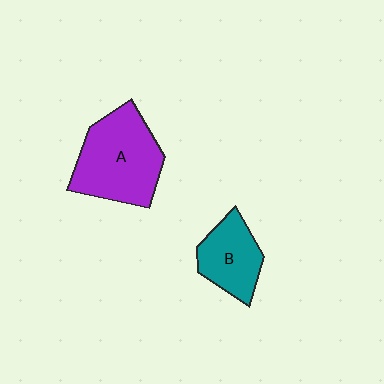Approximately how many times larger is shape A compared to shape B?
Approximately 1.7 times.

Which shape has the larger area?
Shape A (purple).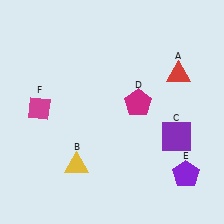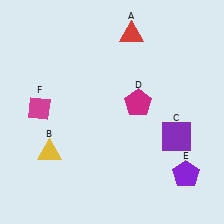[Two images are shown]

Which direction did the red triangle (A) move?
The red triangle (A) moved left.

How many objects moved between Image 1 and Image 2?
2 objects moved between the two images.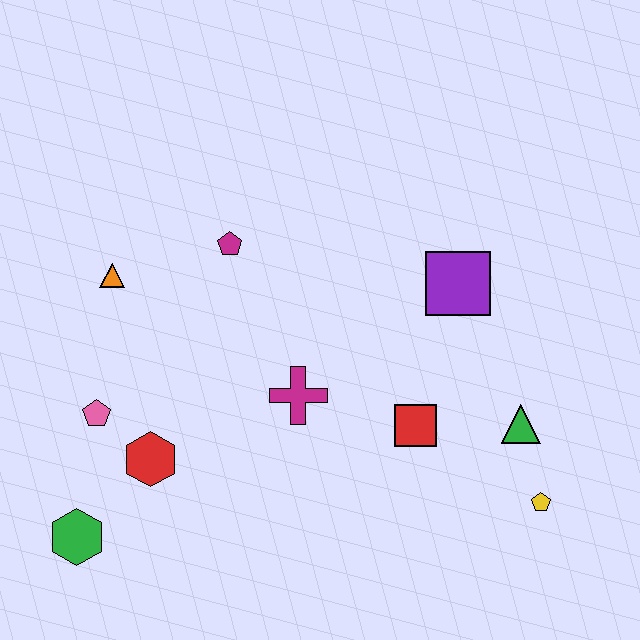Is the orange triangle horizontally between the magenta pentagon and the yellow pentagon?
No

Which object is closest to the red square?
The green triangle is closest to the red square.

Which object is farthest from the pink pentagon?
The yellow pentagon is farthest from the pink pentagon.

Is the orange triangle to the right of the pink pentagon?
Yes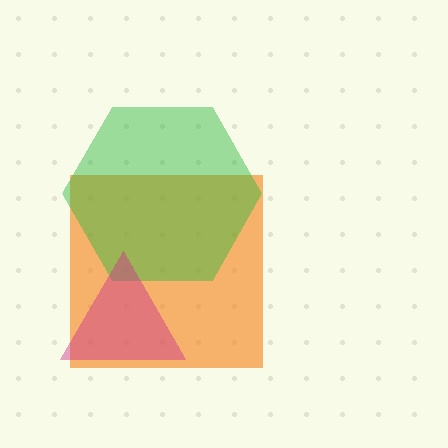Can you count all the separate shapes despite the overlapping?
Yes, there are 3 separate shapes.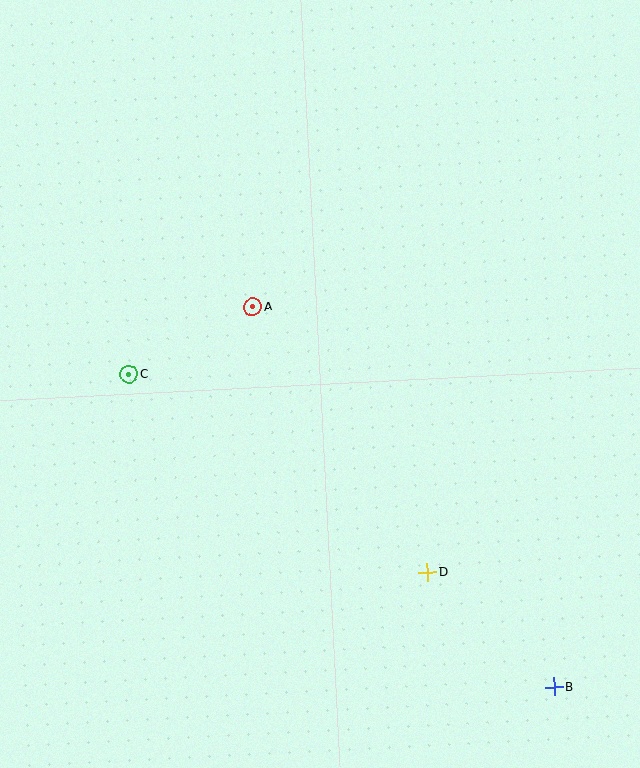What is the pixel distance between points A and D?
The distance between A and D is 318 pixels.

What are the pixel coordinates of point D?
Point D is at (428, 573).